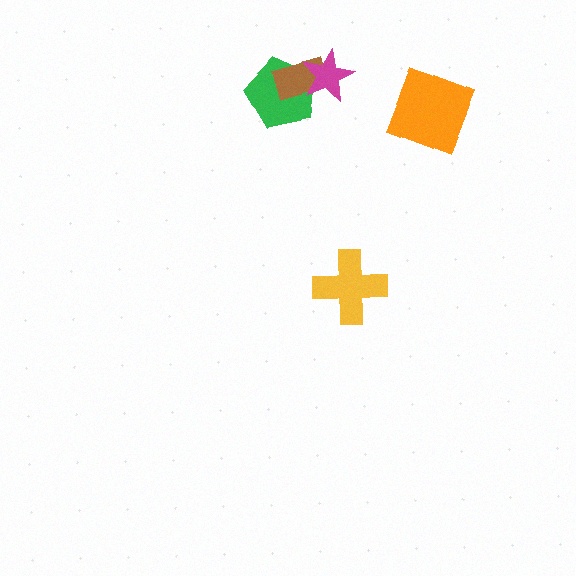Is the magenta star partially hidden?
No, no other shape covers it.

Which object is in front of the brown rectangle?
The magenta star is in front of the brown rectangle.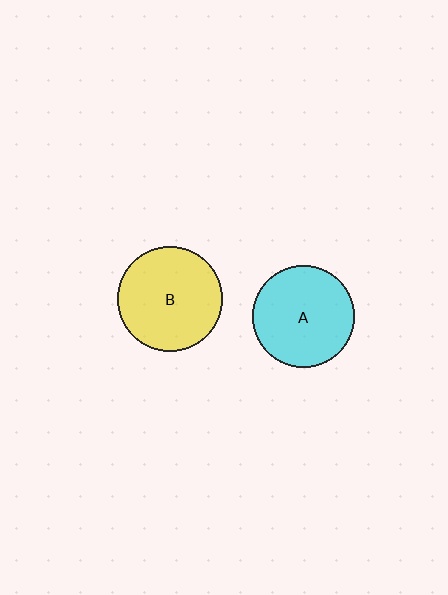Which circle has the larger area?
Circle B (yellow).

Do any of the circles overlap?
No, none of the circles overlap.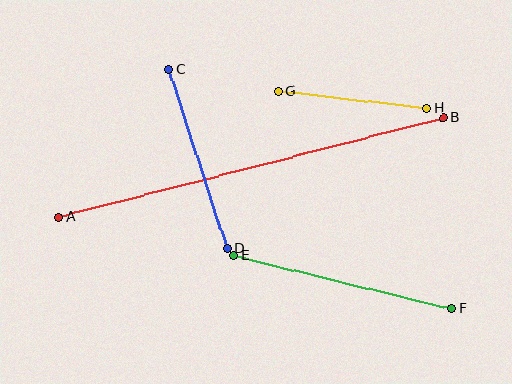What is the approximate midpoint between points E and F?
The midpoint is at approximately (342, 282) pixels.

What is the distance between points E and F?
The distance is approximately 224 pixels.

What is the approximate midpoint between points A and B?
The midpoint is at approximately (251, 167) pixels.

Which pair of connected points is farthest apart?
Points A and B are farthest apart.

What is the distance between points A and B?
The distance is approximately 397 pixels.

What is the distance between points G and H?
The distance is approximately 150 pixels.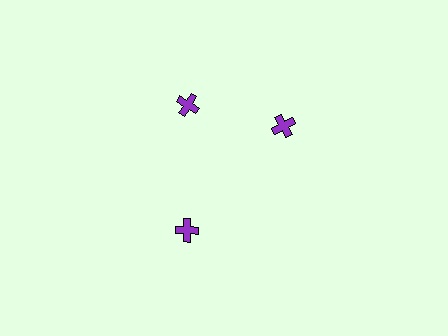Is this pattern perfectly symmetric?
No. The 3 purple crosses are arranged in a ring, but one element near the 3 o'clock position is rotated out of alignment along the ring, breaking the 3-fold rotational symmetry.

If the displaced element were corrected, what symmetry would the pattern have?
It would have 3-fold rotational symmetry — the pattern would map onto itself every 120 degrees.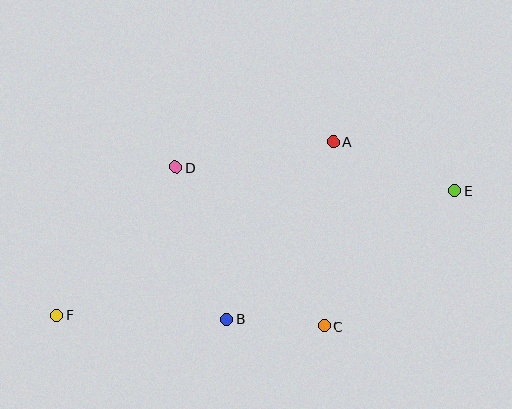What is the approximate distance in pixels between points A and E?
The distance between A and E is approximately 131 pixels.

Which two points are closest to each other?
Points B and C are closest to each other.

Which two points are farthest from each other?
Points E and F are farthest from each other.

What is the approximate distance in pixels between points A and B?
The distance between A and B is approximately 207 pixels.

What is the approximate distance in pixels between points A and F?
The distance between A and F is approximately 326 pixels.